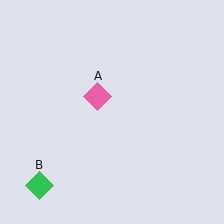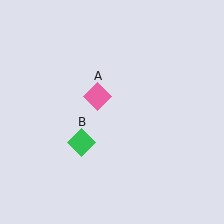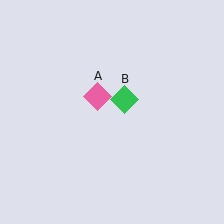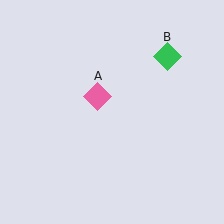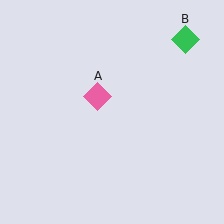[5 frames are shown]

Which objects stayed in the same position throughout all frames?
Pink diamond (object A) remained stationary.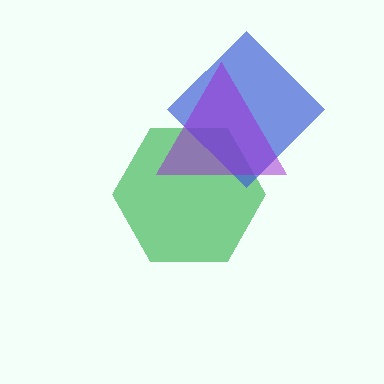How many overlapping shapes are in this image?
There are 3 overlapping shapes in the image.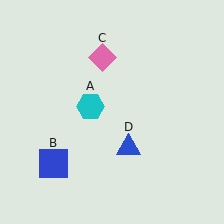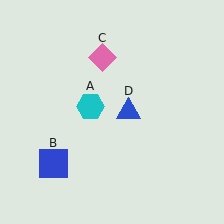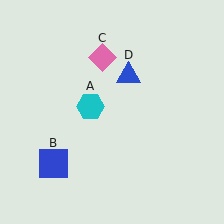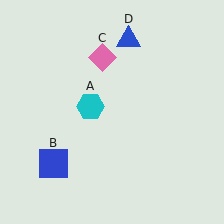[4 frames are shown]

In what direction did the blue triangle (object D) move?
The blue triangle (object D) moved up.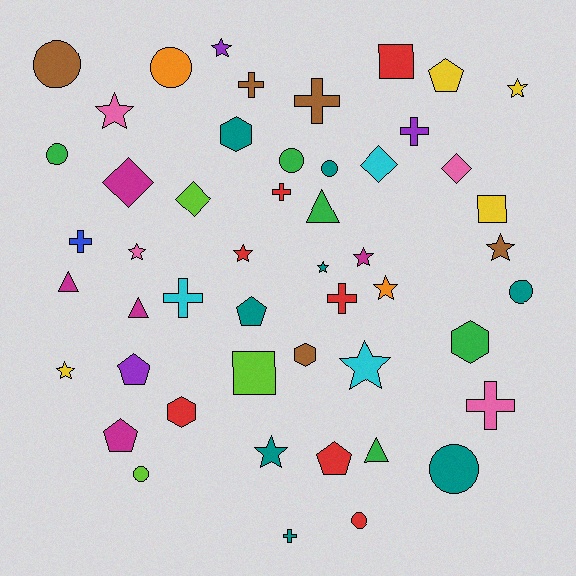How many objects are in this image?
There are 50 objects.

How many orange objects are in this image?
There are 2 orange objects.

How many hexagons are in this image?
There are 4 hexagons.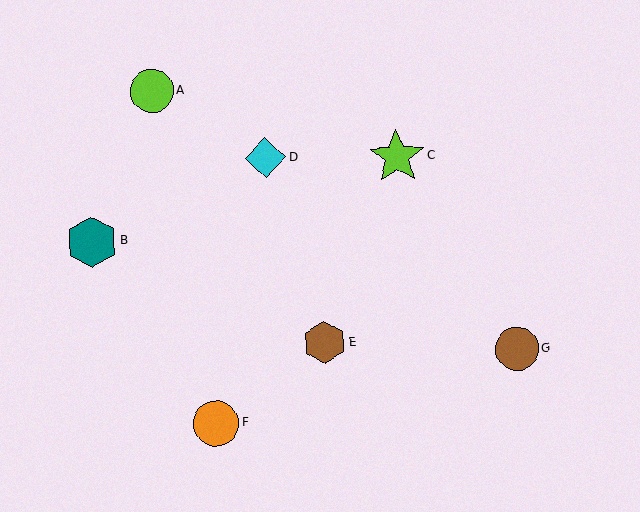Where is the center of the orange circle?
The center of the orange circle is at (216, 423).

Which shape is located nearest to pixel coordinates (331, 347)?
The brown hexagon (labeled E) at (325, 342) is nearest to that location.